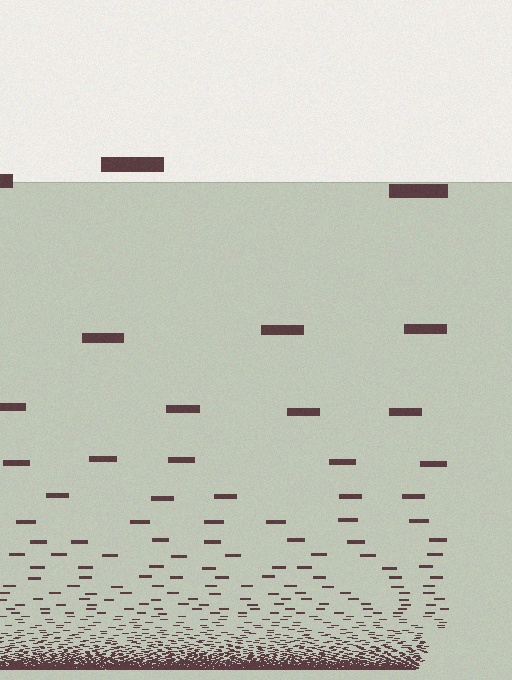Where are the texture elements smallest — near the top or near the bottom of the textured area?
Near the bottom.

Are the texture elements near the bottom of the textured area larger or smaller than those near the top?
Smaller. The gradient is inverted — elements near the bottom are smaller and denser.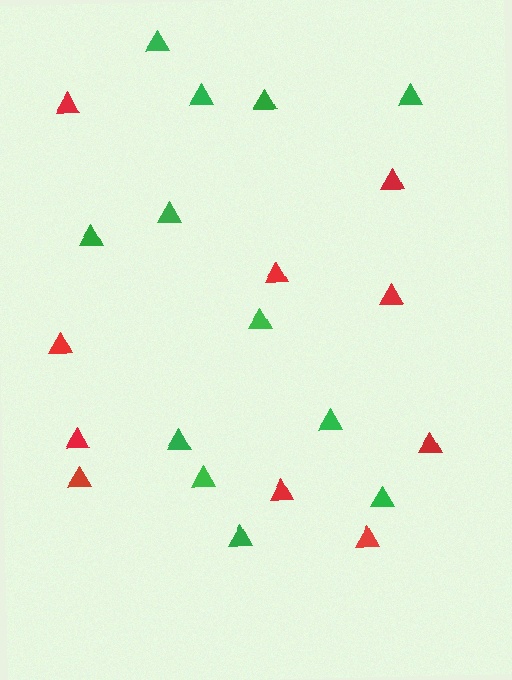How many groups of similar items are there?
There are 2 groups: one group of red triangles (10) and one group of green triangles (12).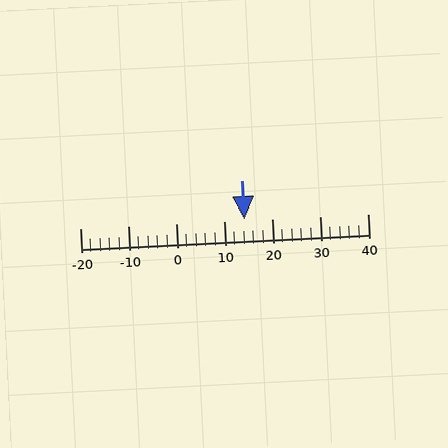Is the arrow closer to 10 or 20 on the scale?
The arrow is closer to 10.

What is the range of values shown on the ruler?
The ruler shows values from -20 to 40.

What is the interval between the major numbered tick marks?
The major tick marks are spaced 10 units apart.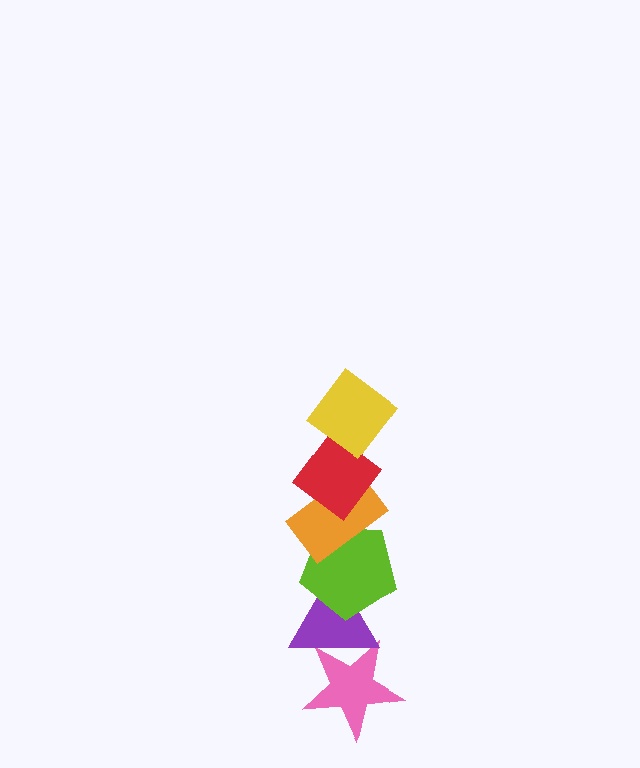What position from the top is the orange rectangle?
The orange rectangle is 3rd from the top.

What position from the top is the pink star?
The pink star is 6th from the top.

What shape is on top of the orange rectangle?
The red diamond is on top of the orange rectangle.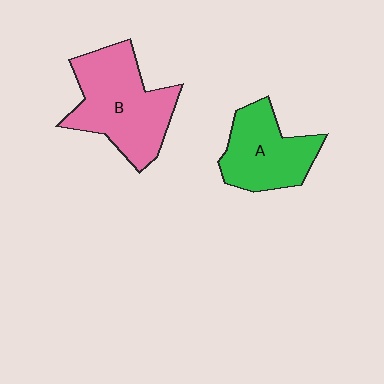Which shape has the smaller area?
Shape A (green).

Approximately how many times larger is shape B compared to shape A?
Approximately 1.4 times.